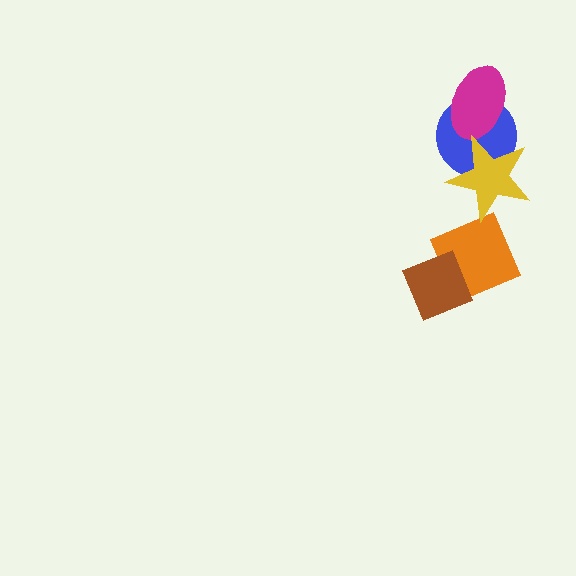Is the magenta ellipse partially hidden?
No, no other shape covers it.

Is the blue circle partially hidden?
Yes, it is partially covered by another shape.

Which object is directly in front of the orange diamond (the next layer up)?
The brown square is directly in front of the orange diamond.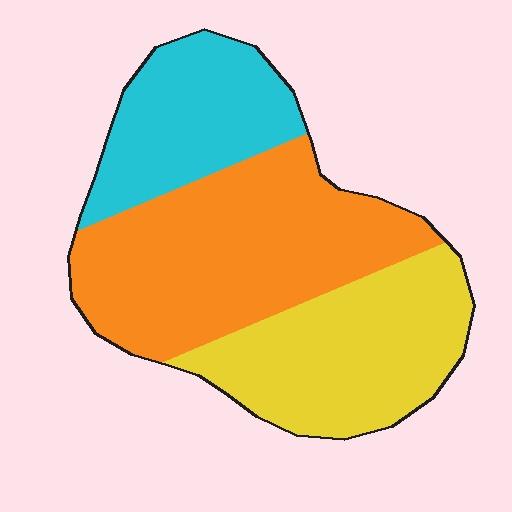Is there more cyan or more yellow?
Yellow.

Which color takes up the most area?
Orange, at roughly 45%.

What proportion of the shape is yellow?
Yellow covers 32% of the shape.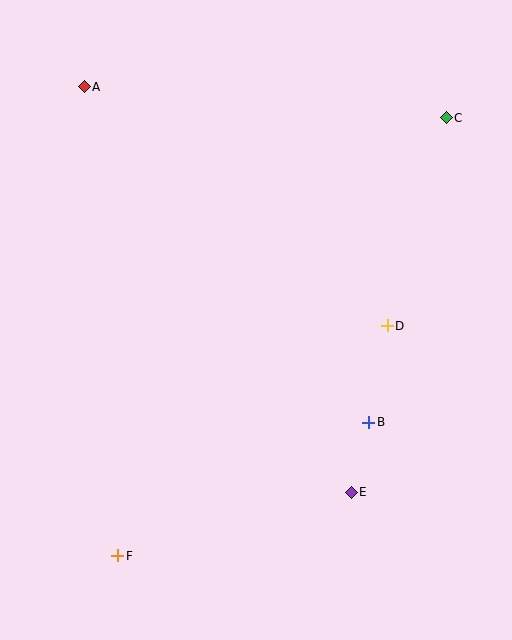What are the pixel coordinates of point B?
Point B is at (369, 422).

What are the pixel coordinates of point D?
Point D is at (387, 326).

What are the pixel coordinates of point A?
Point A is at (84, 87).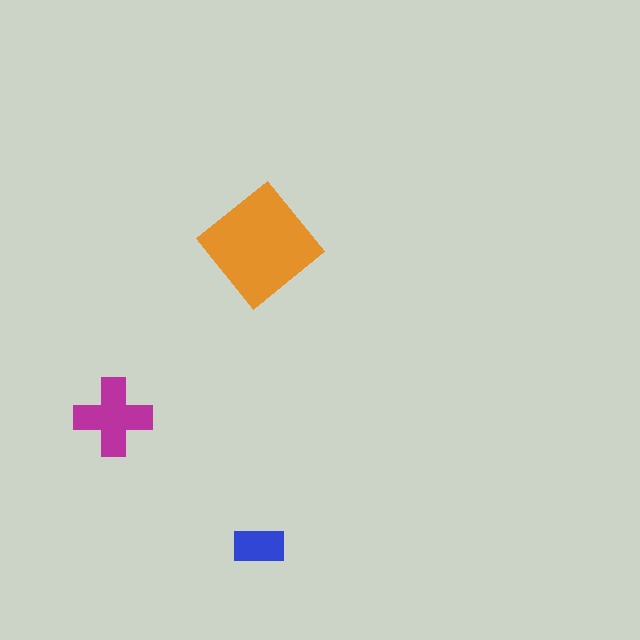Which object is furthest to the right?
The orange diamond is rightmost.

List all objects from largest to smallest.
The orange diamond, the magenta cross, the blue rectangle.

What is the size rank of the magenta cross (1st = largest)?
2nd.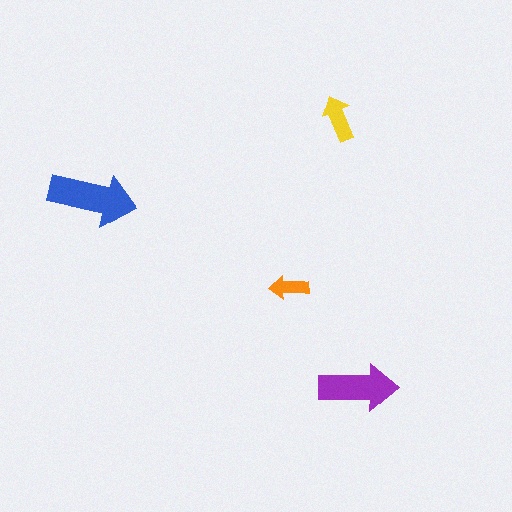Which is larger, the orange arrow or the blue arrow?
The blue one.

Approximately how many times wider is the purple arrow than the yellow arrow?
About 1.5 times wider.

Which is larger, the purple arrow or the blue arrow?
The blue one.